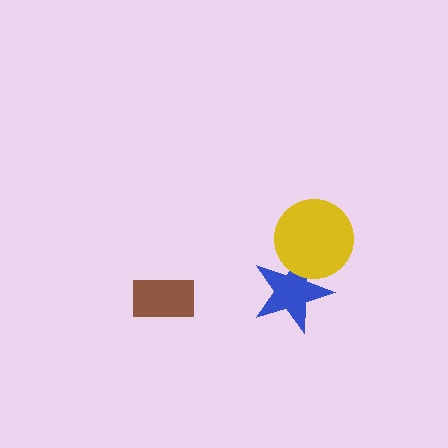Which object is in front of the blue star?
The yellow circle is in front of the blue star.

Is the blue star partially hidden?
Yes, it is partially covered by another shape.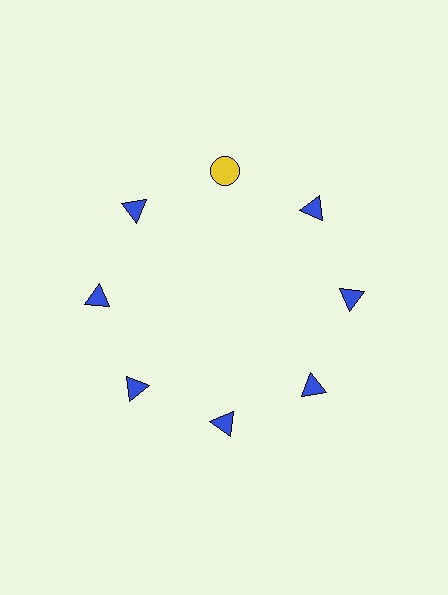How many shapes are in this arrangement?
There are 8 shapes arranged in a ring pattern.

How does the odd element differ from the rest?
It differs in both color (yellow instead of blue) and shape (circle instead of triangle).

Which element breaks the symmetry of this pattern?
The yellow circle at roughly the 12 o'clock position breaks the symmetry. All other shapes are blue triangles.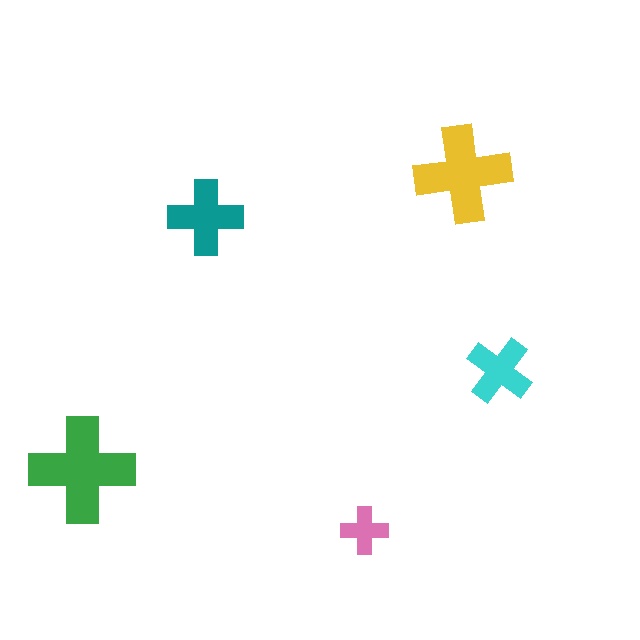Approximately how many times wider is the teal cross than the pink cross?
About 1.5 times wider.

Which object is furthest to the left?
The green cross is leftmost.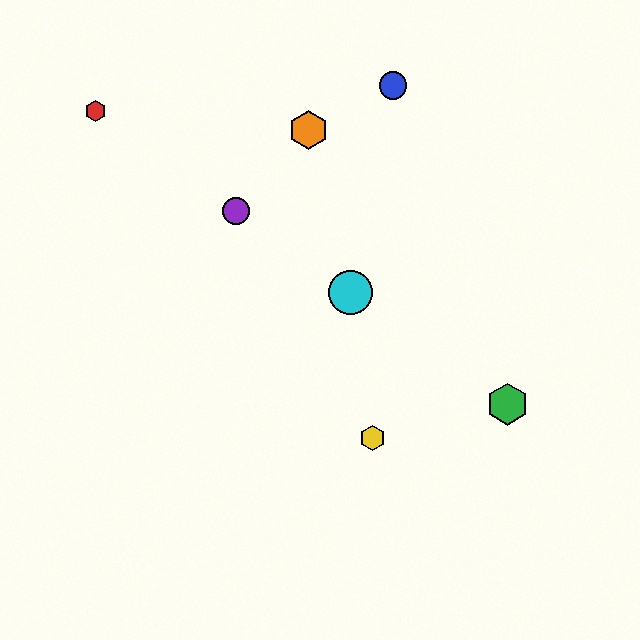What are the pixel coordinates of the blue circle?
The blue circle is at (393, 85).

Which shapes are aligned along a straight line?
The red hexagon, the green hexagon, the purple circle, the cyan circle are aligned along a straight line.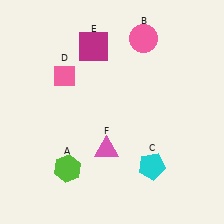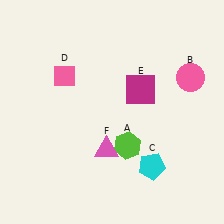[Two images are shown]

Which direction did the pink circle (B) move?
The pink circle (B) moved right.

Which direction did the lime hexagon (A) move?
The lime hexagon (A) moved right.